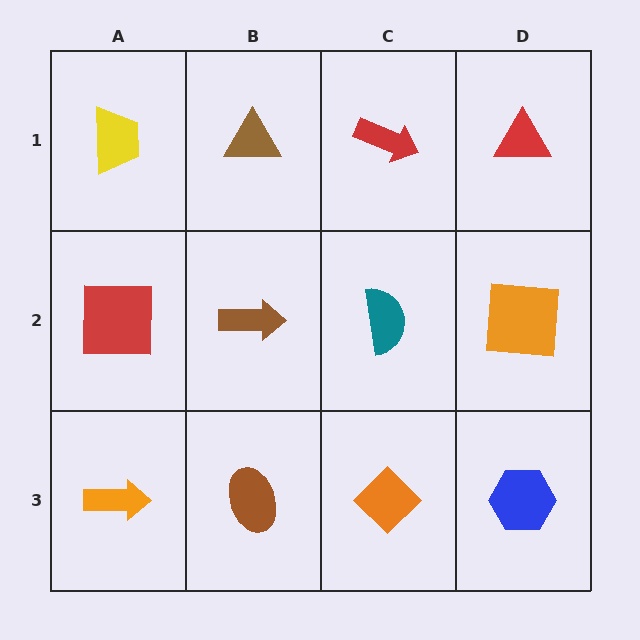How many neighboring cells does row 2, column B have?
4.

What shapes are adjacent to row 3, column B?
A brown arrow (row 2, column B), an orange arrow (row 3, column A), an orange diamond (row 3, column C).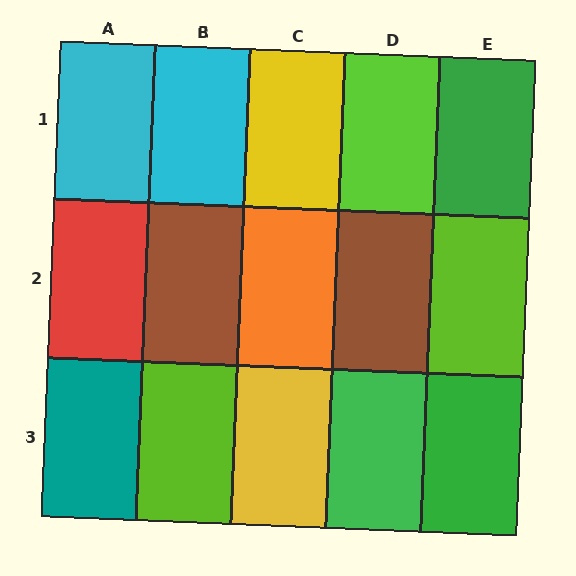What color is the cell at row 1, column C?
Yellow.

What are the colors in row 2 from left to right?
Red, brown, orange, brown, lime.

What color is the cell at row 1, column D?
Lime.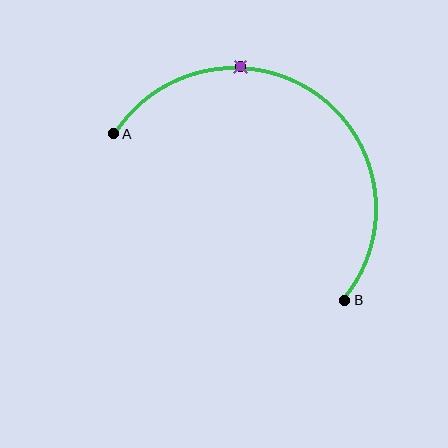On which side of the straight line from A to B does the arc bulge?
The arc bulges above and to the right of the straight line connecting A and B.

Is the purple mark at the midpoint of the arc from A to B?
No. The purple mark lies on the arc but is closer to endpoint A. The arc midpoint would be at the point on the curve equidistant along the arc from both A and B.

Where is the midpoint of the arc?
The arc midpoint is the point on the curve farthest from the straight line joining A and B. It sits above and to the right of that line.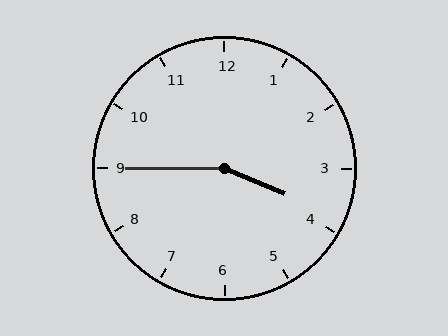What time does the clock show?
3:45.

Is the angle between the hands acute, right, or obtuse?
It is obtuse.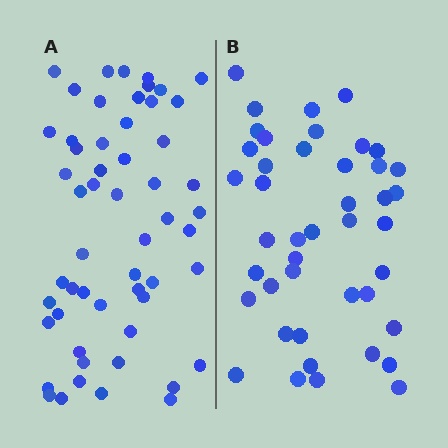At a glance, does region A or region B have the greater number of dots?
Region A (the left region) has more dots.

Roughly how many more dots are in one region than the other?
Region A has roughly 12 or so more dots than region B.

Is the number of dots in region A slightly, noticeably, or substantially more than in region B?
Region A has noticeably more, but not dramatically so. The ratio is roughly 1.3 to 1.